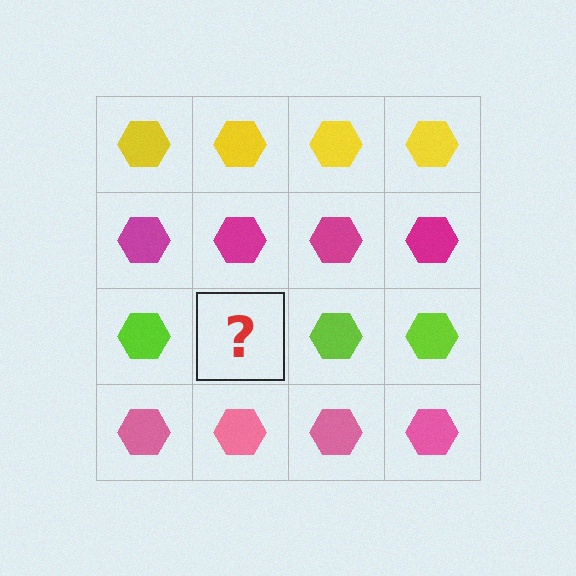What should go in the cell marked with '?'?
The missing cell should contain a lime hexagon.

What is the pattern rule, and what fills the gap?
The rule is that each row has a consistent color. The gap should be filled with a lime hexagon.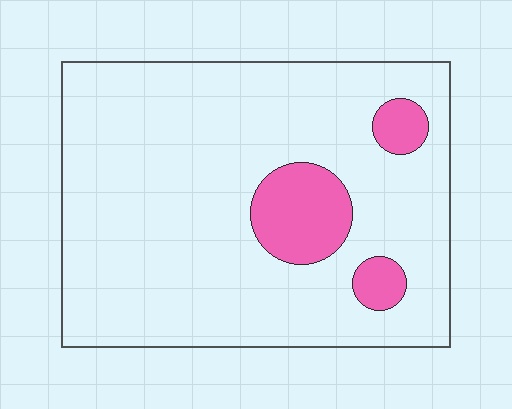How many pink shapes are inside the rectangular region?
3.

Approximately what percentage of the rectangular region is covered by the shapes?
Approximately 10%.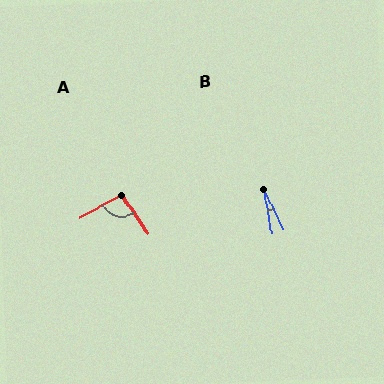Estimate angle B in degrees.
Approximately 17 degrees.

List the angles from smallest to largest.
B (17°), A (97°).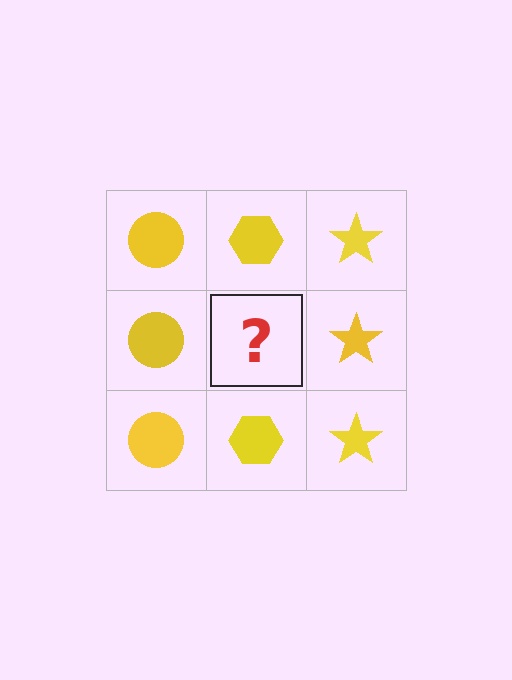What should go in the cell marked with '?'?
The missing cell should contain a yellow hexagon.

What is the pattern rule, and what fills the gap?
The rule is that each column has a consistent shape. The gap should be filled with a yellow hexagon.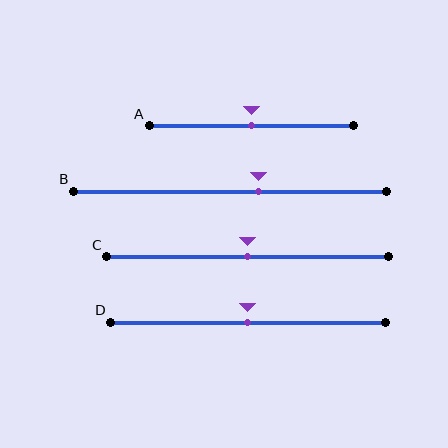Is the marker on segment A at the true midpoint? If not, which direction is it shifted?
Yes, the marker on segment A is at the true midpoint.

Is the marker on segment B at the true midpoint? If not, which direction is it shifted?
No, the marker on segment B is shifted to the right by about 9% of the segment length.